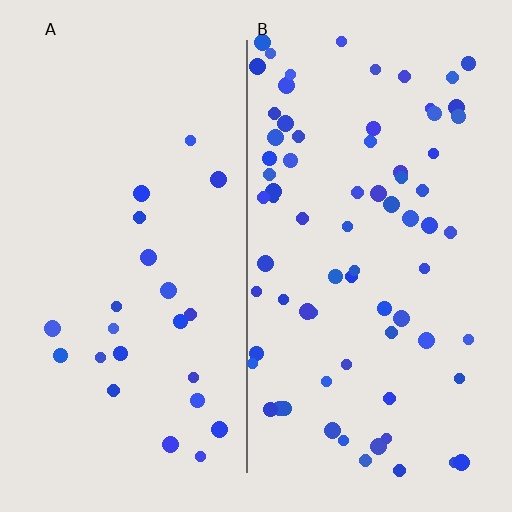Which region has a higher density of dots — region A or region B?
B (the right).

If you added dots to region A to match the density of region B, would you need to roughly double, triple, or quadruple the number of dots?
Approximately triple.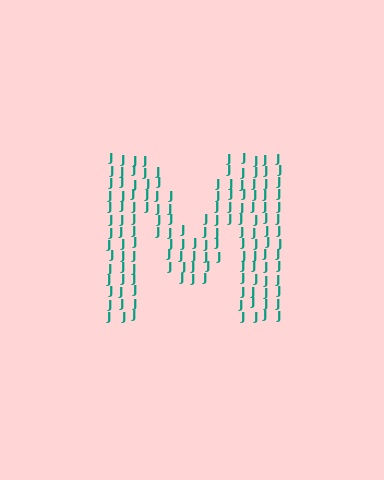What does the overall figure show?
The overall figure shows the letter M.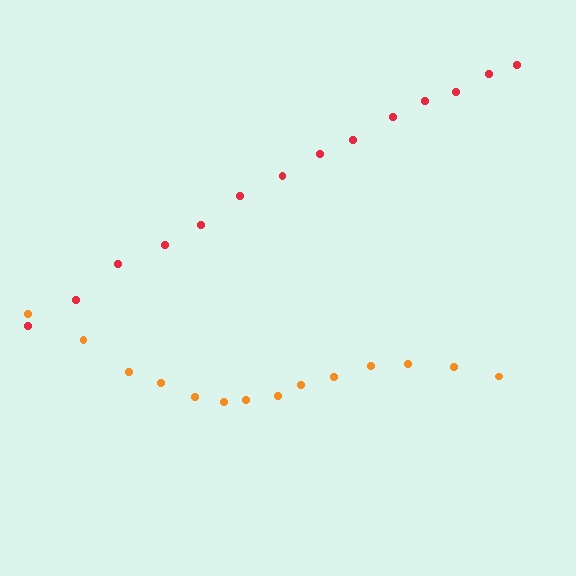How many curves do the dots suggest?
There are 2 distinct paths.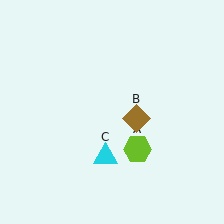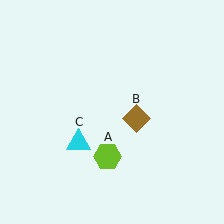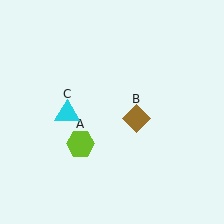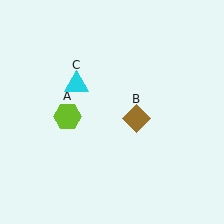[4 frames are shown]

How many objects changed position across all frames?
2 objects changed position: lime hexagon (object A), cyan triangle (object C).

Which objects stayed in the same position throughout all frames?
Brown diamond (object B) remained stationary.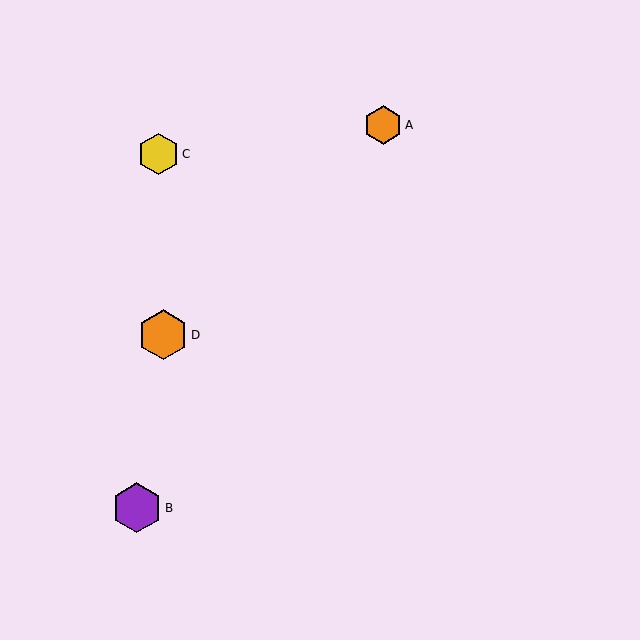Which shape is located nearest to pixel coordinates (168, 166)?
The yellow hexagon (labeled C) at (158, 154) is nearest to that location.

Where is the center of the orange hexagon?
The center of the orange hexagon is at (383, 125).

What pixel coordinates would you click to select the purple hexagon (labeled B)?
Click at (137, 508) to select the purple hexagon B.